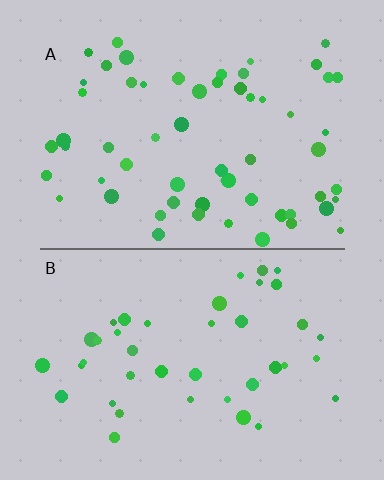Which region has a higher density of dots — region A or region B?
A (the top).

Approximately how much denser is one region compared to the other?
Approximately 1.4× — region A over region B.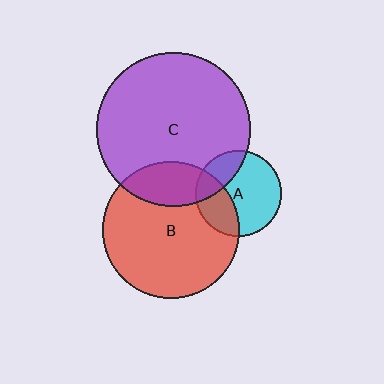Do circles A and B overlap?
Yes.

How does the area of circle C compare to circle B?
Approximately 1.3 times.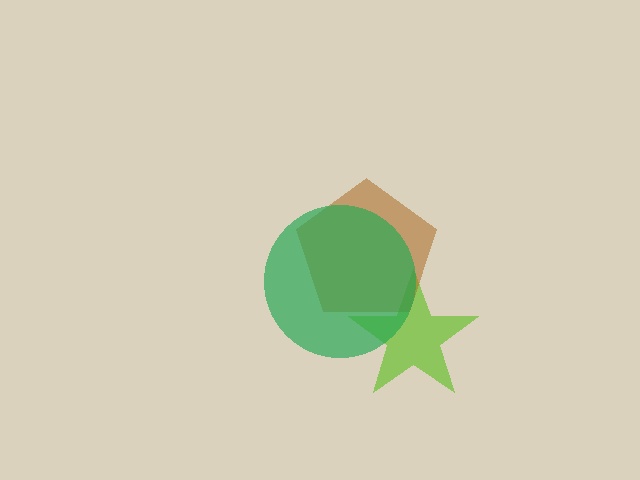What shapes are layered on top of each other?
The layered shapes are: a lime star, a brown pentagon, a green circle.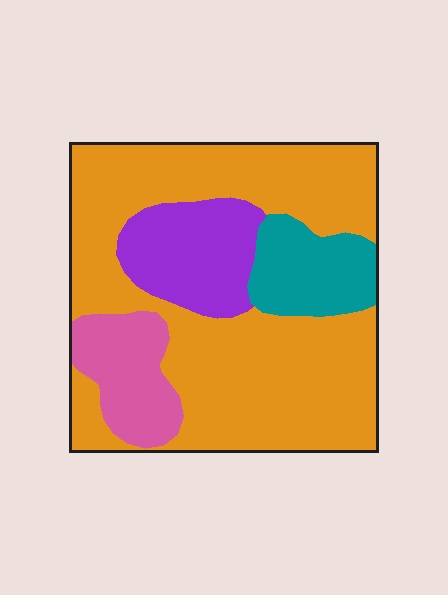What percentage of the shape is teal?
Teal covers around 10% of the shape.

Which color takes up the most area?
Orange, at roughly 65%.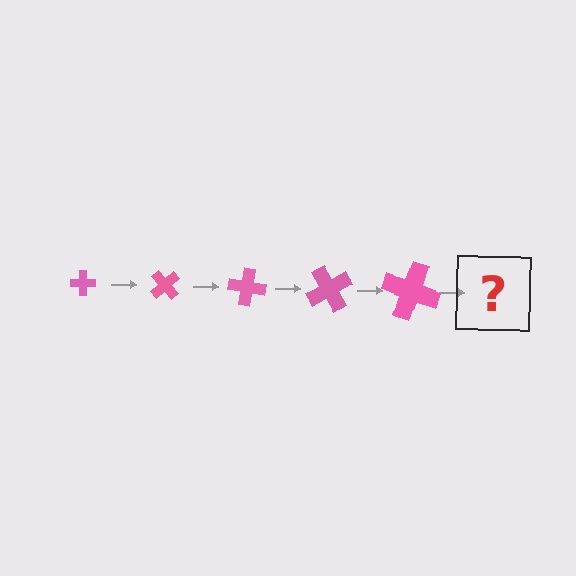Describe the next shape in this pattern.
It should be a cross, larger than the previous one and rotated 250 degrees from the start.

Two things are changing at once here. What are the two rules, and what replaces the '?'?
The two rules are that the cross grows larger each step and it rotates 50 degrees each step. The '?' should be a cross, larger than the previous one and rotated 250 degrees from the start.